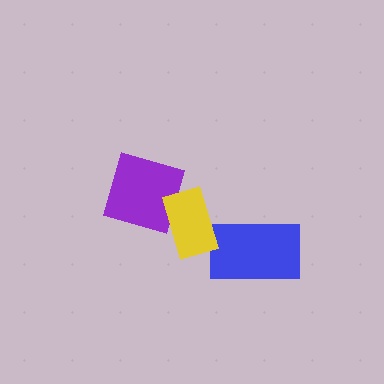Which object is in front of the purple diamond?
The yellow rectangle is in front of the purple diamond.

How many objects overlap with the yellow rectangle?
1 object overlaps with the yellow rectangle.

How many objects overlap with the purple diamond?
1 object overlaps with the purple diamond.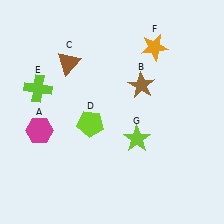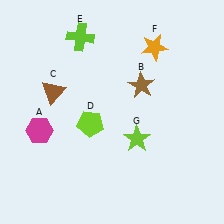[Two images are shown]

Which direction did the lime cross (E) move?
The lime cross (E) moved up.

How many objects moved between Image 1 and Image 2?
2 objects moved between the two images.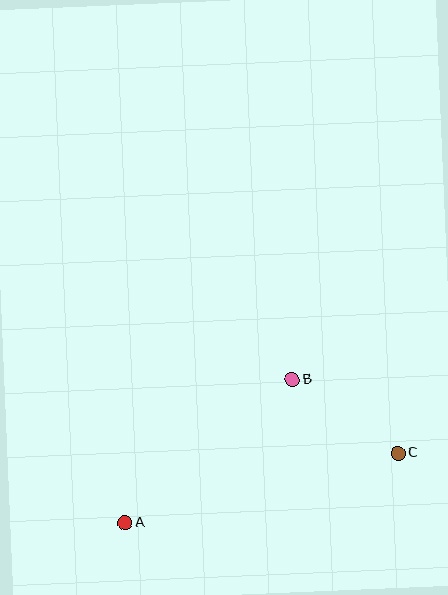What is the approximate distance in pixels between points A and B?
The distance between A and B is approximately 220 pixels.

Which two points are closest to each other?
Points B and C are closest to each other.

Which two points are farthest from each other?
Points A and C are farthest from each other.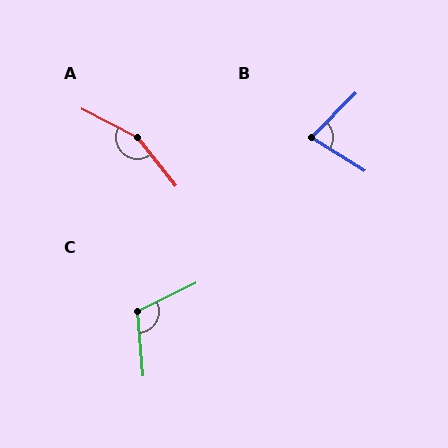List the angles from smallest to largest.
B (77°), C (111°), A (155°).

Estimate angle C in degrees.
Approximately 111 degrees.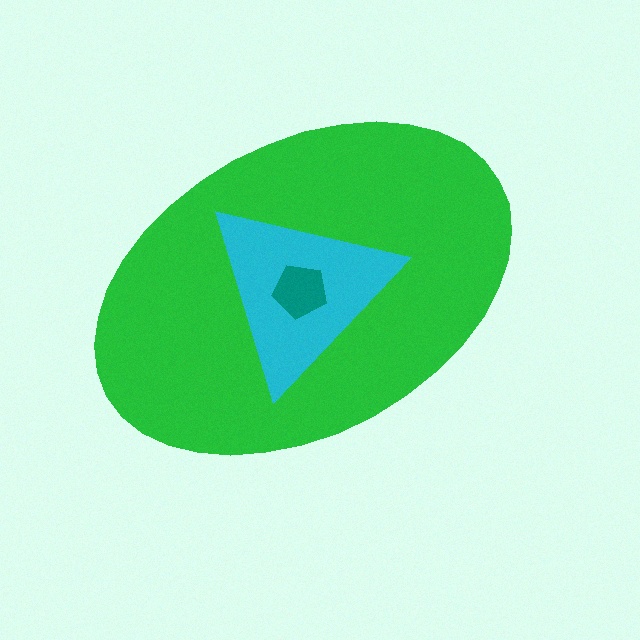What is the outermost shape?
The green ellipse.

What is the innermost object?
The teal pentagon.